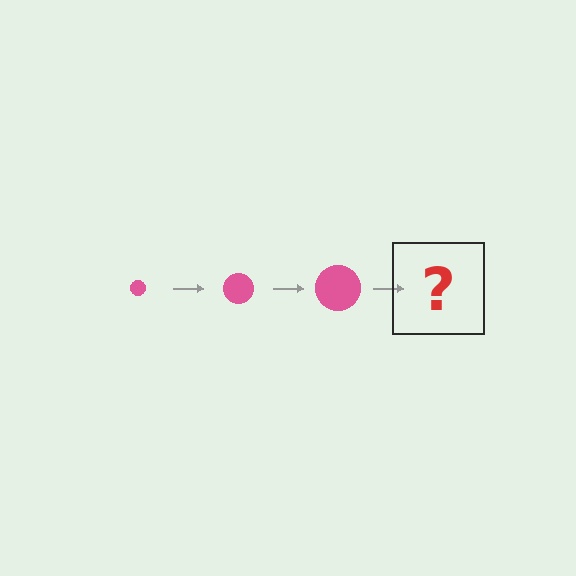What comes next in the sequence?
The next element should be a pink circle, larger than the previous one.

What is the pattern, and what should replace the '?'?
The pattern is that the circle gets progressively larger each step. The '?' should be a pink circle, larger than the previous one.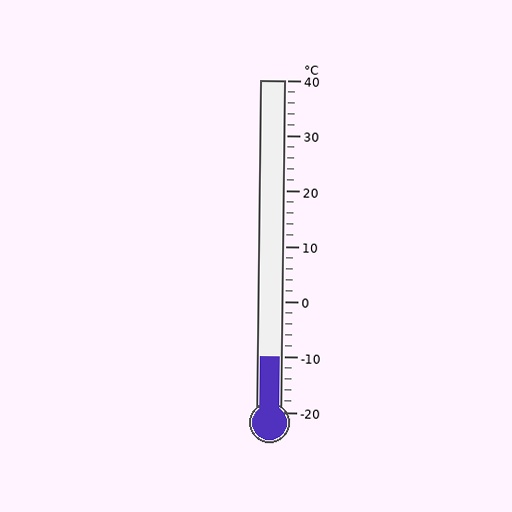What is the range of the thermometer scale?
The thermometer scale ranges from -20°C to 40°C.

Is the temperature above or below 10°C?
The temperature is below 10°C.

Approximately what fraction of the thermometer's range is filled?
The thermometer is filled to approximately 15% of its range.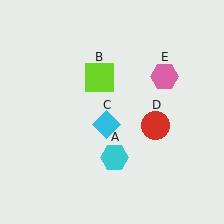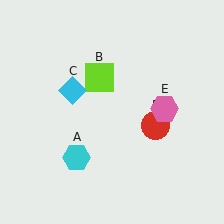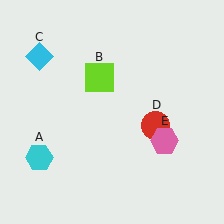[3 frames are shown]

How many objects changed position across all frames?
3 objects changed position: cyan hexagon (object A), cyan diamond (object C), pink hexagon (object E).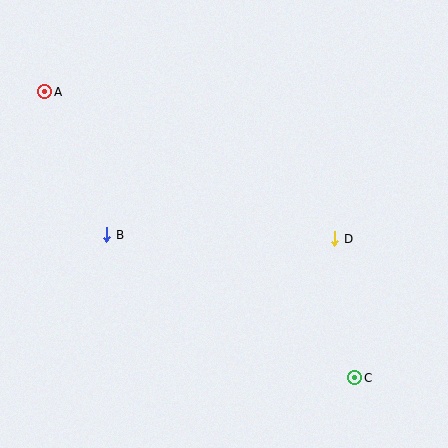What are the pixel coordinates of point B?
Point B is at (107, 235).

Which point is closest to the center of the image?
Point D at (335, 239) is closest to the center.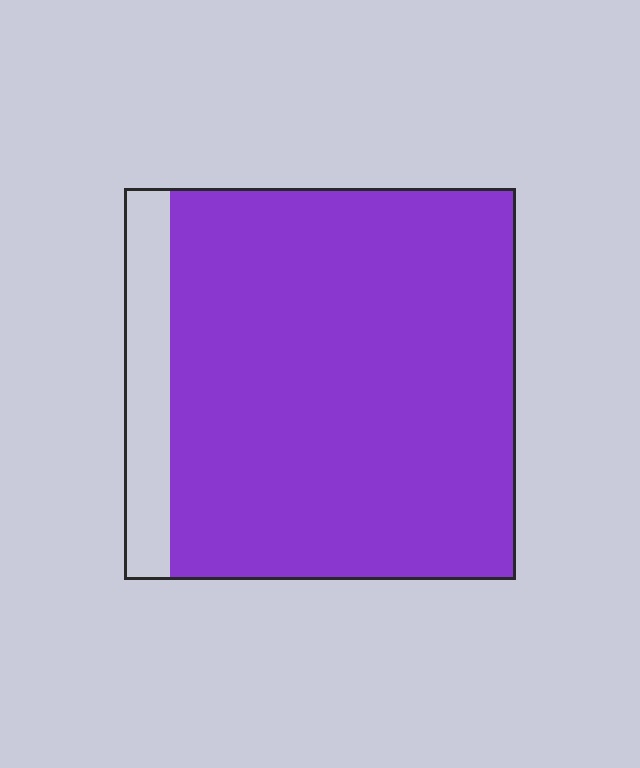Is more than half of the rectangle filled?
Yes.